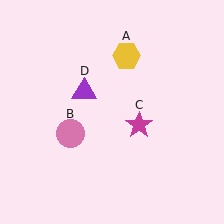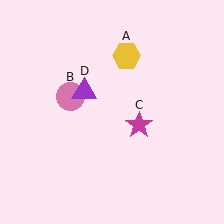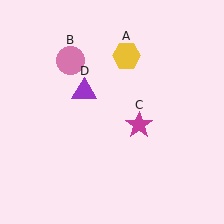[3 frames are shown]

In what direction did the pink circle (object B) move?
The pink circle (object B) moved up.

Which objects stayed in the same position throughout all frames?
Yellow hexagon (object A) and magenta star (object C) and purple triangle (object D) remained stationary.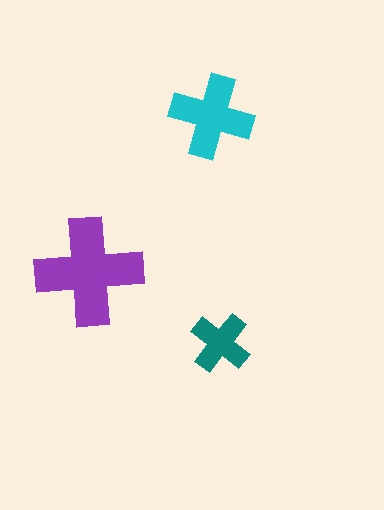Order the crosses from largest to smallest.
the purple one, the cyan one, the teal one.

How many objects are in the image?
There are 3 objects in the image.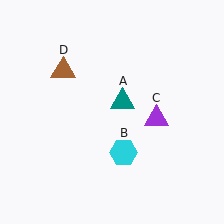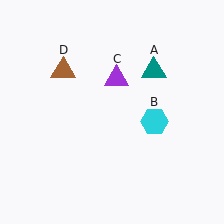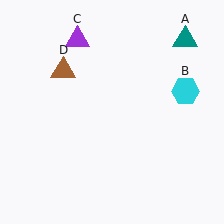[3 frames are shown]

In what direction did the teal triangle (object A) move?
The teal triangle (object A) moved up and to the right.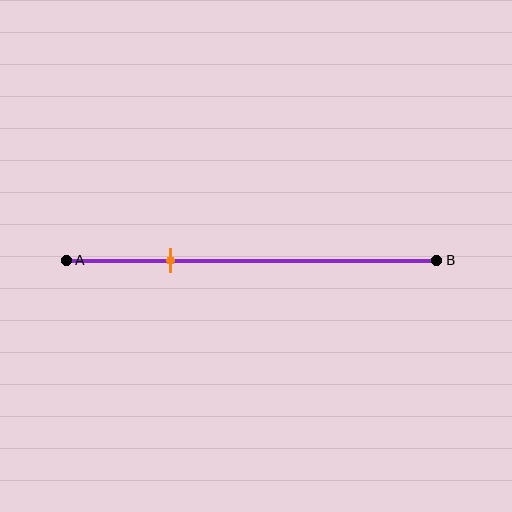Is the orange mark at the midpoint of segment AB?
No, the mark is at about 30% from A, not at the 50% midpoint.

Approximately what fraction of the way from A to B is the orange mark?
The orange mark is approximately 30% of the way from A to B.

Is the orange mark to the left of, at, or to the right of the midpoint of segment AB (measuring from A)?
The orange mark is to the left of the midpoint of segment AB.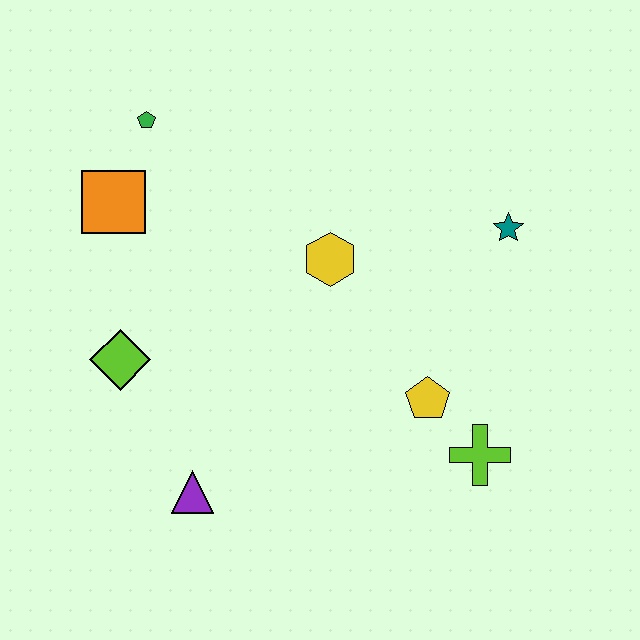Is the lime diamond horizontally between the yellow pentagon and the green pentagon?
No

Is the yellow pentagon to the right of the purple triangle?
Yes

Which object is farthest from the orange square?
The lime cross is farthest from the orange square.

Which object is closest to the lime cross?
The yellow pentagon is closest to the lime cross.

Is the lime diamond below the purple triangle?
No